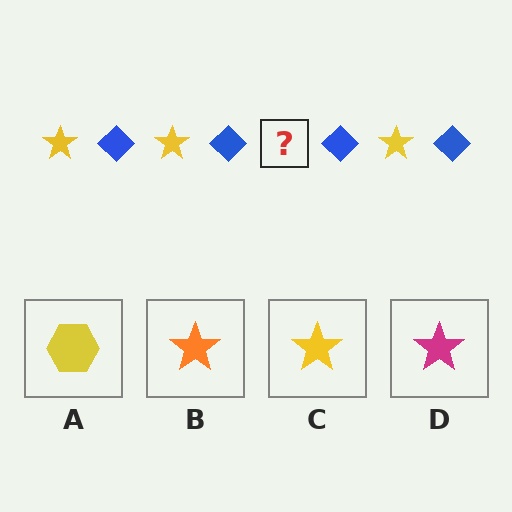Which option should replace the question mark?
Option C.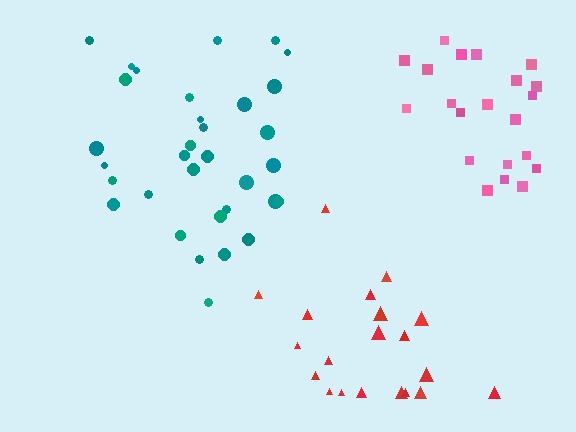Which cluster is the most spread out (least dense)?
Red.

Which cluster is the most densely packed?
Pink.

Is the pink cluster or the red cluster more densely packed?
Pink.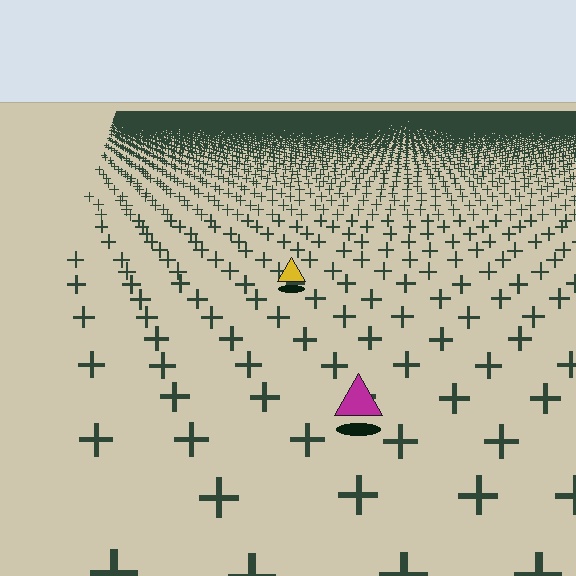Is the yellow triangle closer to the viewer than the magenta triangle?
No. The magenta triangle is closer — you can tell from the texture gradient: the ground texture is coarser near it.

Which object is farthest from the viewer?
The yellow triangle is farthest from the viewer. It appears smaller and the ground texture around it is denser.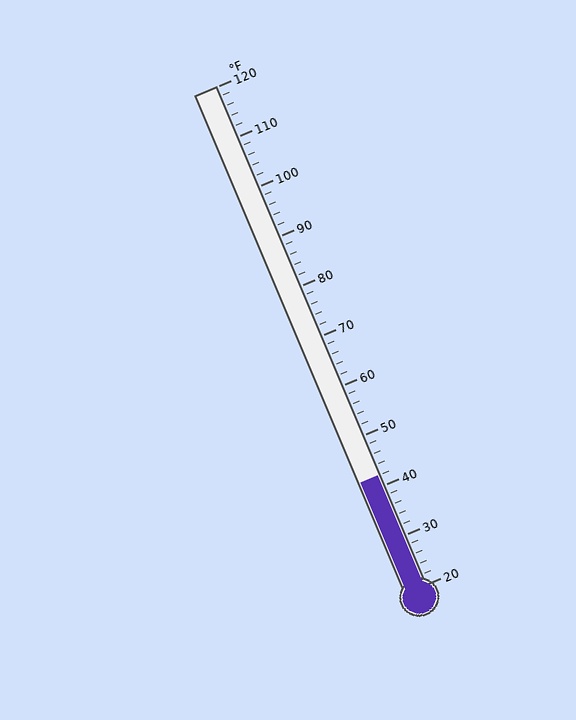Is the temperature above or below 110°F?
The temperature is below 110°F.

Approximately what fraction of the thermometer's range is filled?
The thermometer is filled to approximately 20% of its range.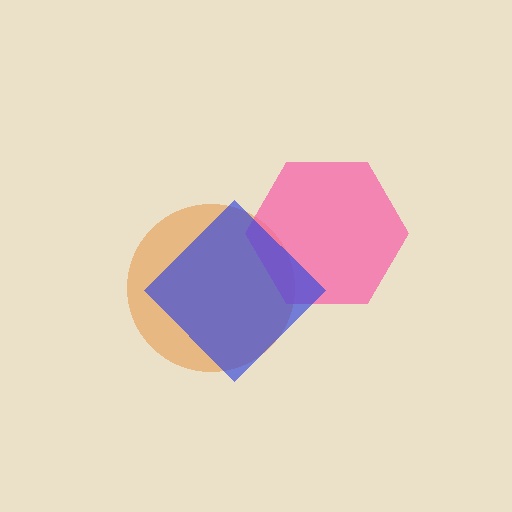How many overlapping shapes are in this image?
There are 3 overlapping shapes in the image.